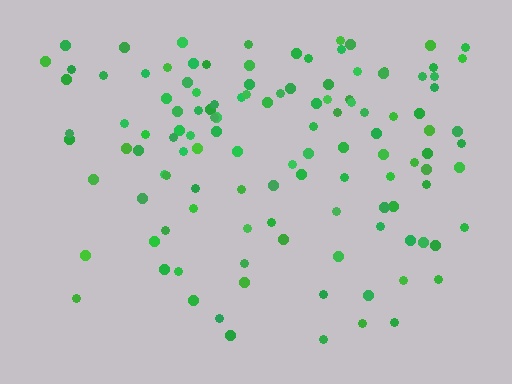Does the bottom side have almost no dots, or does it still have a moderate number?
Still a moderate number, just noticeably fewer than the top.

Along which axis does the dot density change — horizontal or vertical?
Vertical.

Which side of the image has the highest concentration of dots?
The top.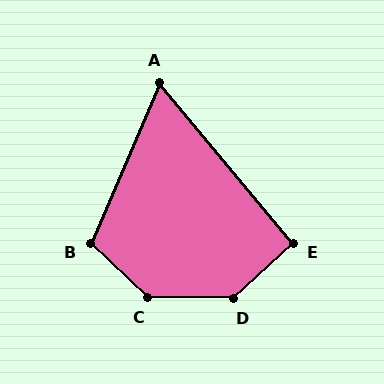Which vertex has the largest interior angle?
C, at approximately 138 degrees.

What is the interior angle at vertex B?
Approximately 110 degrees (obtuse).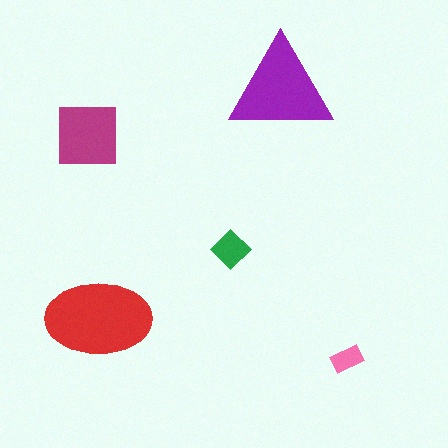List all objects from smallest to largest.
The pink rectangle, the green diamond, the magenta square, the purple triangle, the red ellipse.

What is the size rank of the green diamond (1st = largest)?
4th.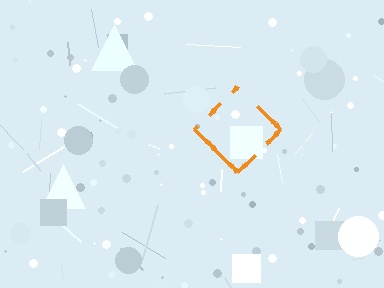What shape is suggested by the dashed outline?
The dashed outline suggests a diamond.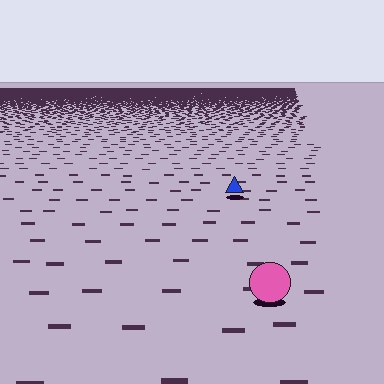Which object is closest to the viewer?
The pink circle is closest. The texture marks near it are larger and more spread out.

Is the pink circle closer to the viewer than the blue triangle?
Yes. The pink circle is closer — you can tell from the texture gradient: the ground texture is coarser near it.